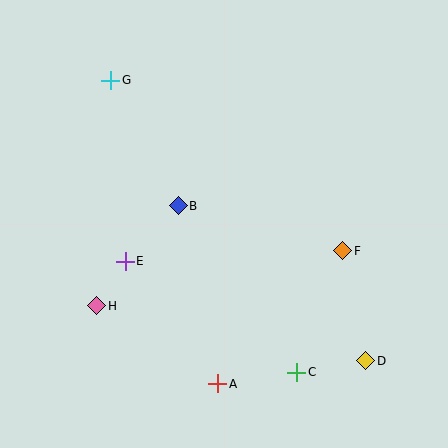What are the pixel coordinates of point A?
Point A is at (218, 384).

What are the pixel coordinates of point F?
Point F is at (343, 251).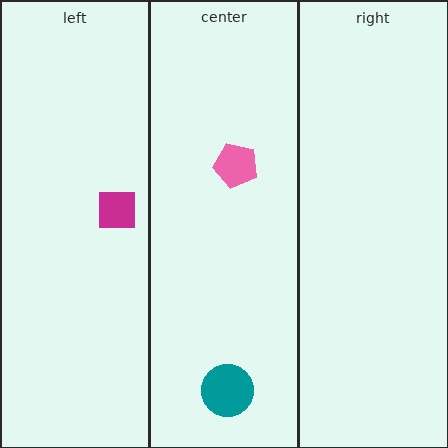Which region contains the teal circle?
The center region.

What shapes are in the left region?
The magenta square.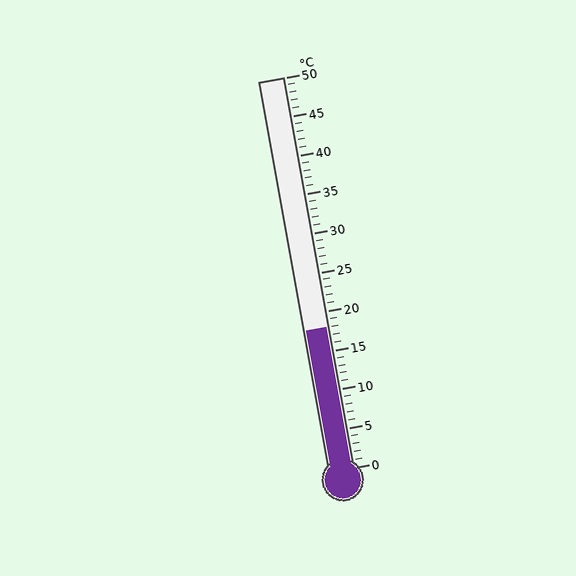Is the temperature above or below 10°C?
The temperature is above 10°C.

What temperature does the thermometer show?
The thermometer shows approximately 18°C.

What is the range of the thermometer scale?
The thermometer scale ranges from 0°C to 50°C.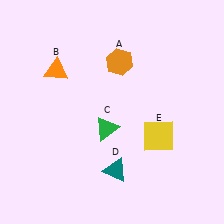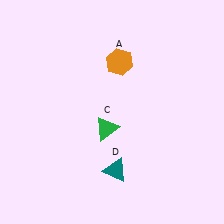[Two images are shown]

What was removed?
The orange triangle (B), the yellow square (E) were removed in Image 2.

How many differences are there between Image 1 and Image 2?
There are 2 differences between the two images.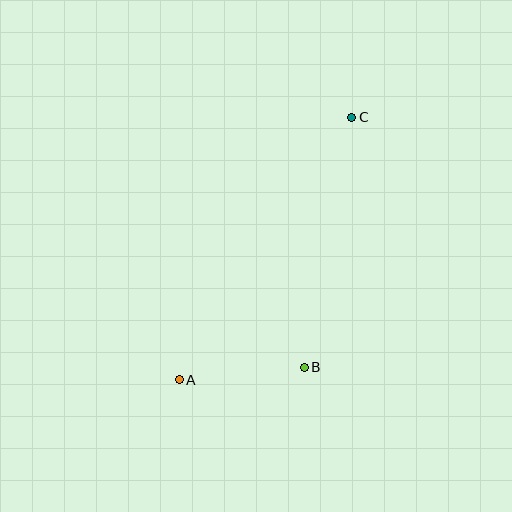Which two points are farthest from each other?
Points A and C are farthest from each other.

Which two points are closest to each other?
Points A and B are closest to each other.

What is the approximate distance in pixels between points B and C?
The distance between B and C is approximately 254 pixels.